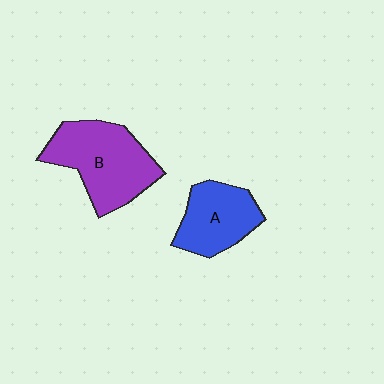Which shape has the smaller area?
Shape A (blue).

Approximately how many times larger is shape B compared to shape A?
Approximately 1.4 times.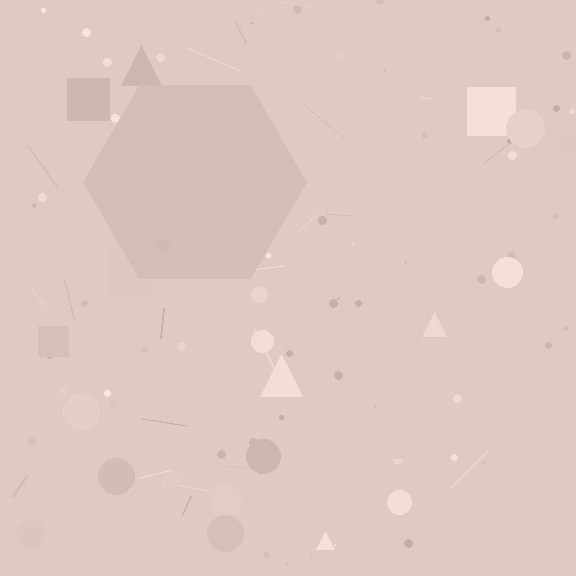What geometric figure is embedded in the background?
A hexagon is embedded in the background.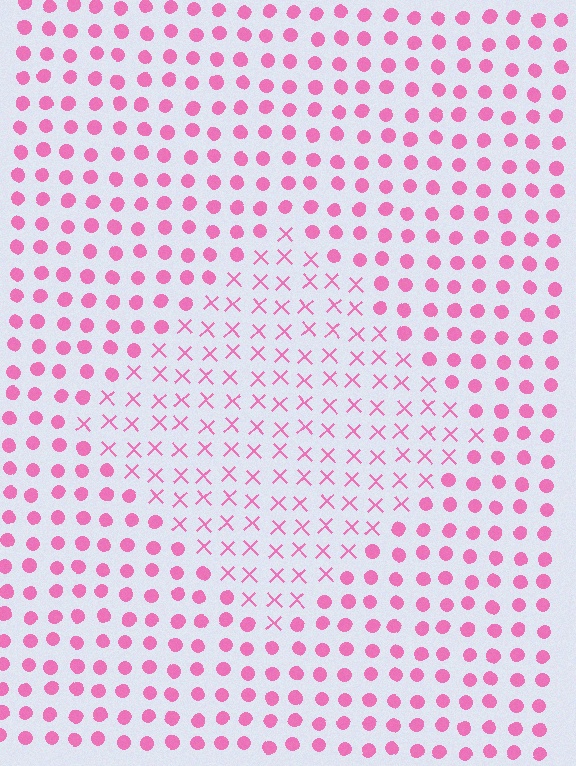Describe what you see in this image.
The image is filled with small pink elements arranged in a uniform grid. A diamond-shaped region contains X marks, while the surrounding area contains circles. The boundary is defined purely by the change in element shape.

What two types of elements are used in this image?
The image uses X marks inside the diamond region and circles outside it.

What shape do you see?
I see a diamond.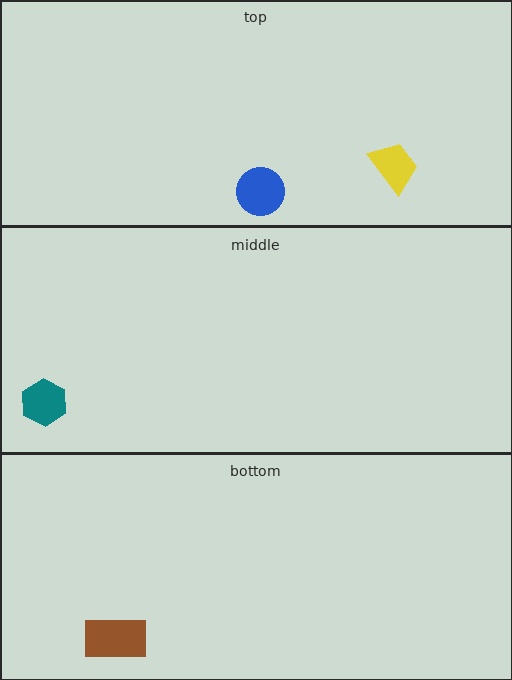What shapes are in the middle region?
The teal hexagon.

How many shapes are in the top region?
2.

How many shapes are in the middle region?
1.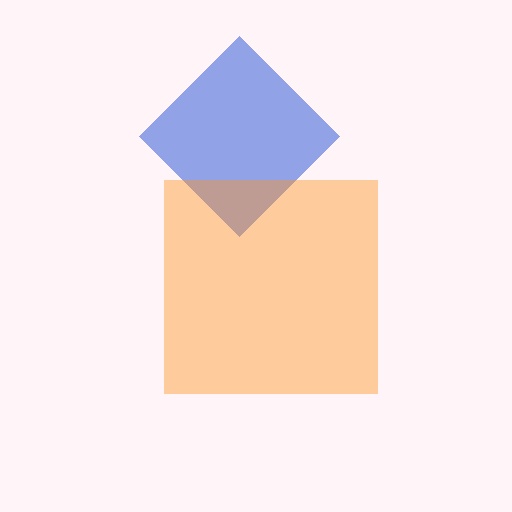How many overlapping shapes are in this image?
There are 2 overlapping shapes in the image.